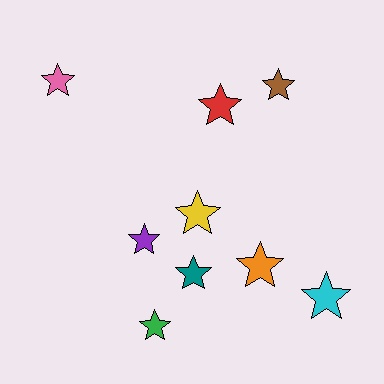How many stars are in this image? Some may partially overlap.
There are 9 stars.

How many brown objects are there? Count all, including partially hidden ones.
There is 1 brown object.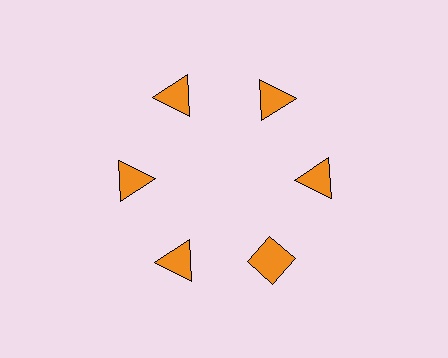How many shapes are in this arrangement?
There are 6 shapes arranged in a ring pattern.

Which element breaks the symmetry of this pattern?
The orange diamond at roughly the 5 o'clock position breaks the symmetry. All other shapes are orange triangles.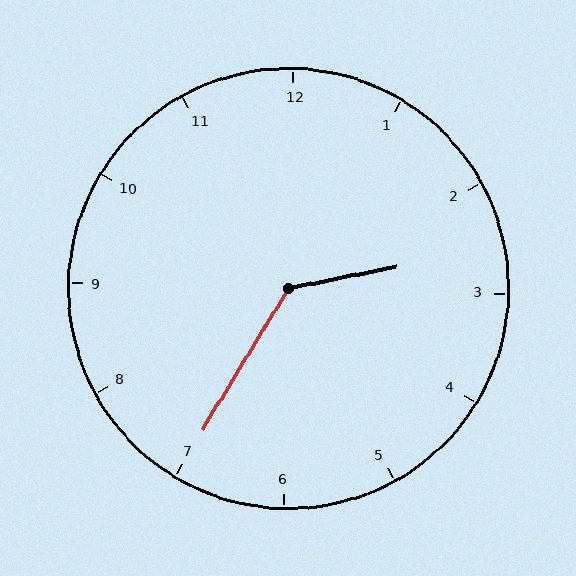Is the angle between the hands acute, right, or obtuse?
It is obtuse.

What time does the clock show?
2:35.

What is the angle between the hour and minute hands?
Approximately 132 degrees.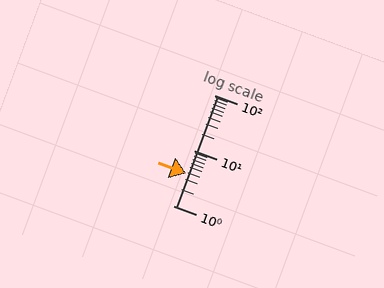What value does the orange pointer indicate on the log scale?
The pointer indicates approximately 3.8.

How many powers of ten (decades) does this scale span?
The scale spans 2 decades, from 1 to 100.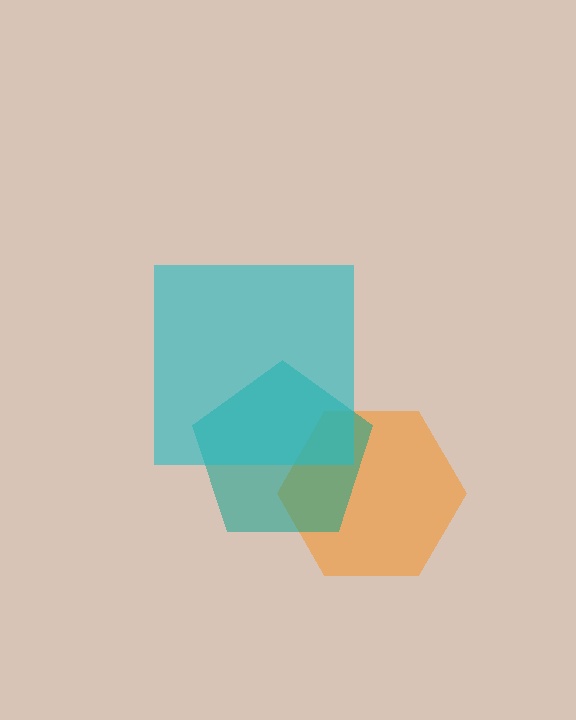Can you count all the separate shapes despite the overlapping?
Yes, there are 3 separate shapes.